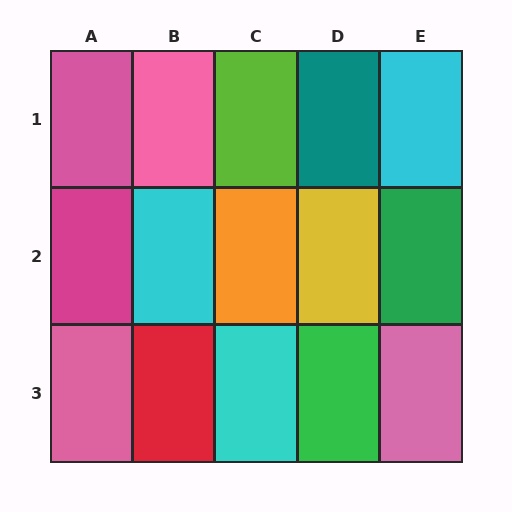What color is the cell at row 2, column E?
Green.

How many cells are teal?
1 cell is teal.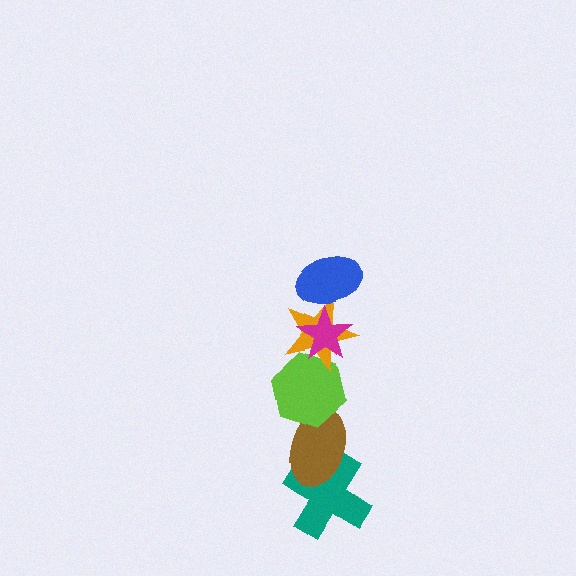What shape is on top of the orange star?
The magenta star is on top of the orange star.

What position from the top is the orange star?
The orange star is 3rd from the top.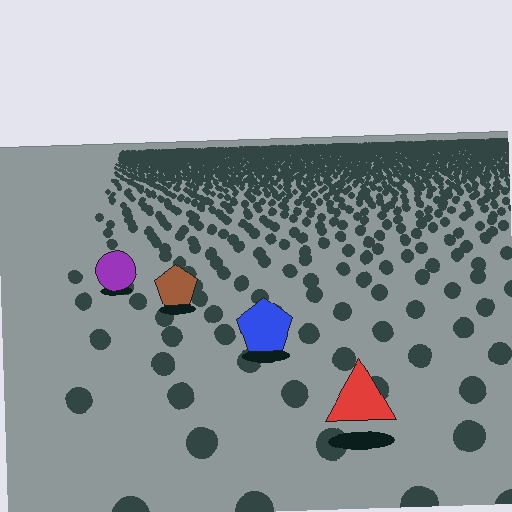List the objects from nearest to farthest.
From nearest to farthest: the red triangle, the blue pentagon, the brown pentagon, the purple circle.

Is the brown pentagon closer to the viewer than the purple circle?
Yes. The brown pentagon is closer — you can tell from the texture gradient: the ground texture is coarser near it.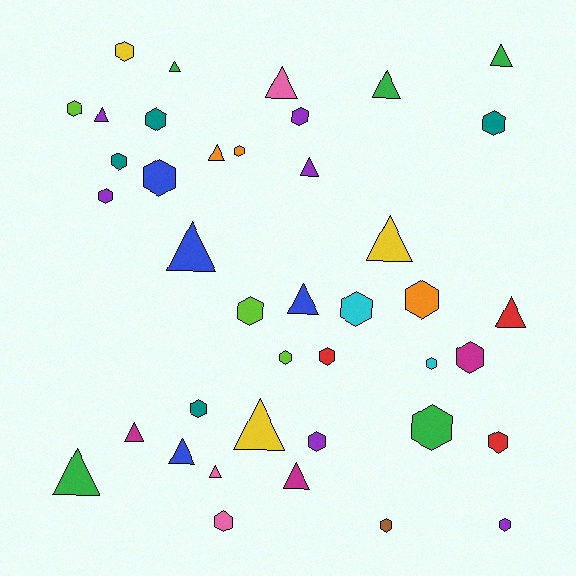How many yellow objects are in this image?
There are 3 yellow objects.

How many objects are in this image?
There are 40 objects.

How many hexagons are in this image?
There are 23 hexagons.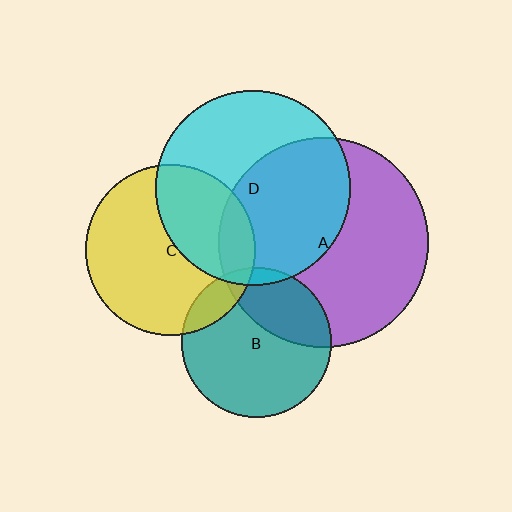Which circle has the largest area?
Circle A (purple).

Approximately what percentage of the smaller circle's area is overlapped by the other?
Approximately 30%.